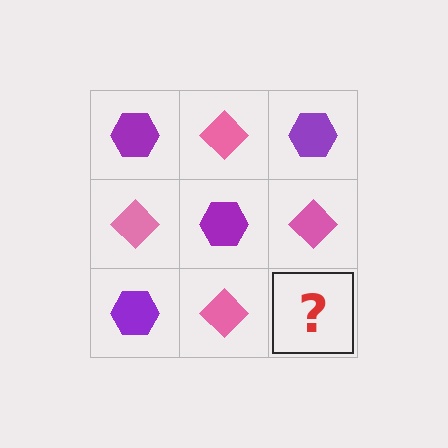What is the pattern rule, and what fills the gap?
The rule is that it alternates purple hexagon and pink diamond in a checkerboard pattern. The gap should be filled with a purple hexagon.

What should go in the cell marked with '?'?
The missing cell should contain a purple hexagon.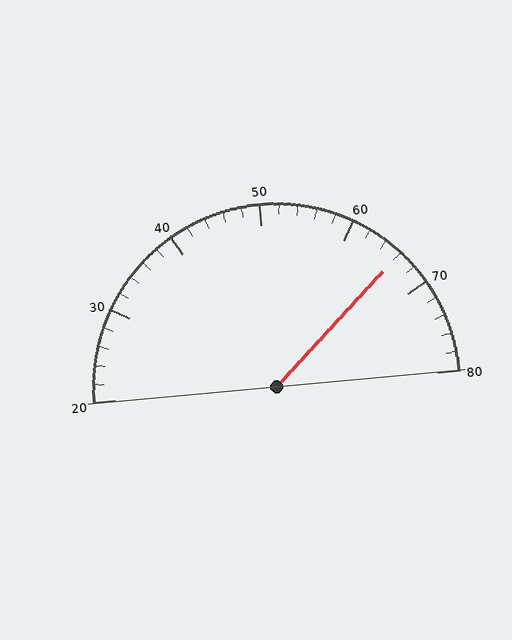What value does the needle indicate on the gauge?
The needle indicates approximately 66.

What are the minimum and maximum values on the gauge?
The gauge ranges from 20 to 80.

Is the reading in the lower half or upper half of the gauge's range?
The reading is in the upper half of the range (20 to 80).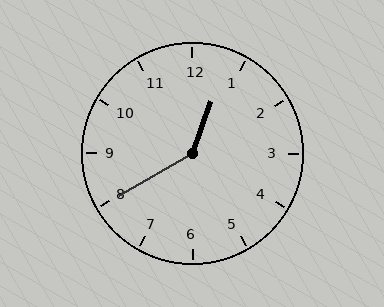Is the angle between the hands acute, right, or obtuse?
It is obtuse.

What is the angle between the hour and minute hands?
Approximately 140 degrees.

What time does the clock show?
12:40.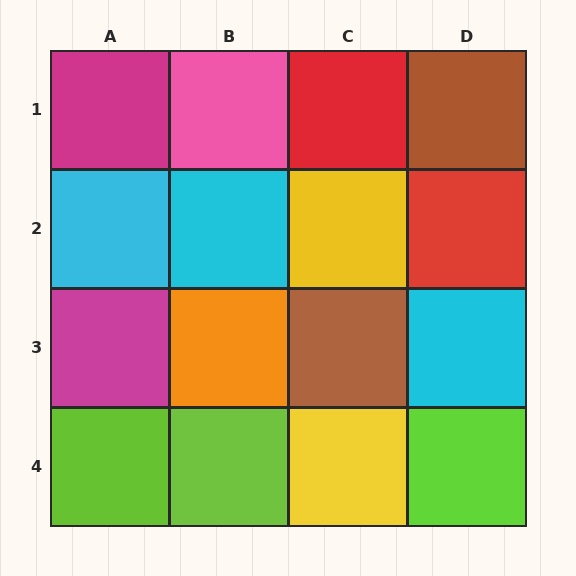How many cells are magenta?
2 cells are magenta.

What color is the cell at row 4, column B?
Lime.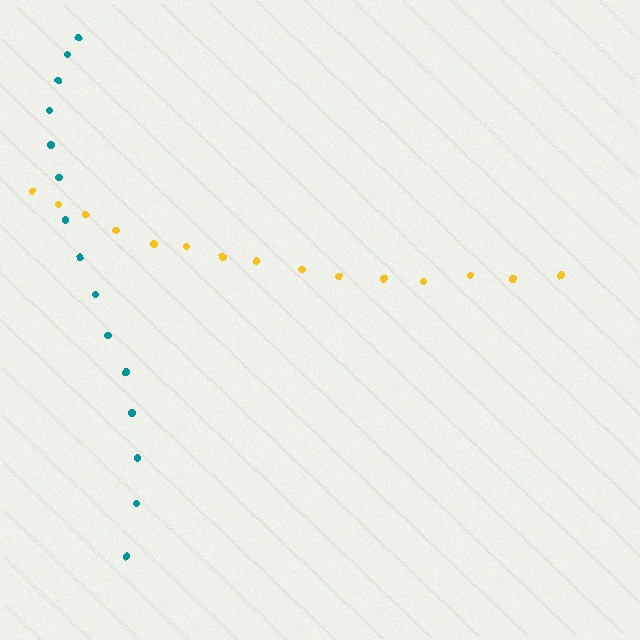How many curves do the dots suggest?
There are 2 distinct paths.